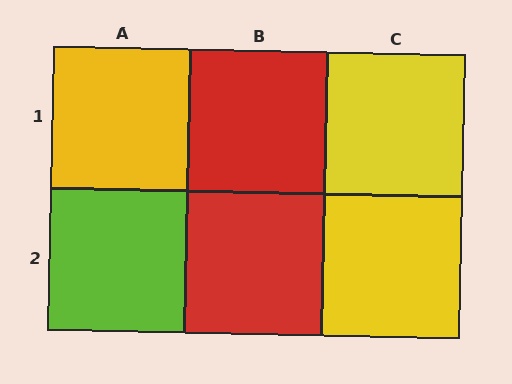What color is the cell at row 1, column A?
Yellow.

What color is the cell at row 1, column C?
Yellow.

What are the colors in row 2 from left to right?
Lime, red, yellow.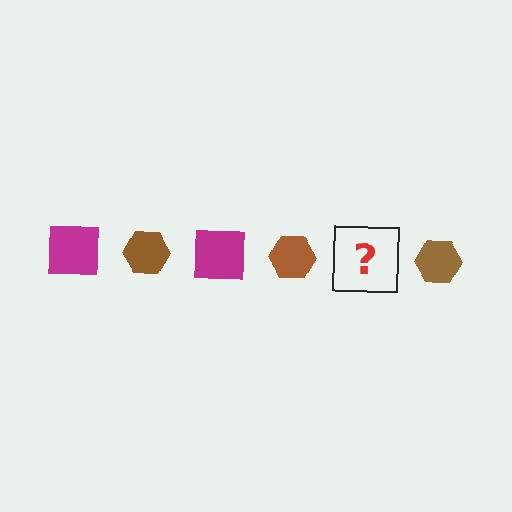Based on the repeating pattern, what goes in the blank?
The blank should be a magenta square.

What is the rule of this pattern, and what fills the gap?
The rule is that the pattern alternates between magenta square and brown hexagon. The gap should be filled with a magenta square.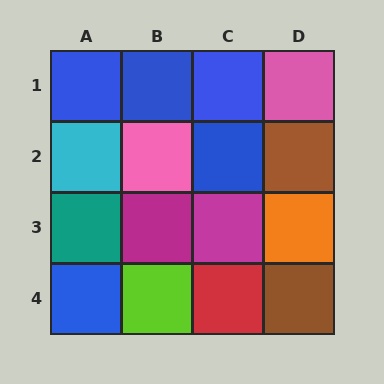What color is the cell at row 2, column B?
Pink.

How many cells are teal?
1 cell is teal.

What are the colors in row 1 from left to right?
Blue, blue, blue, pink.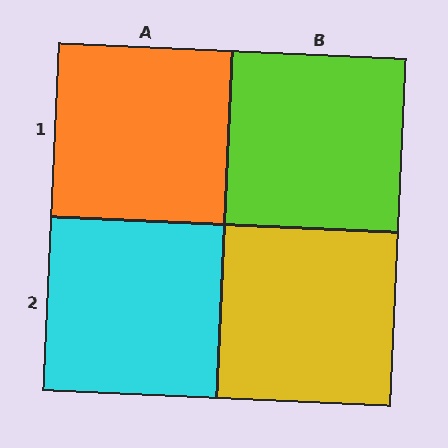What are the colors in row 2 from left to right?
Cyan, yellow.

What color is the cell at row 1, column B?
Lime.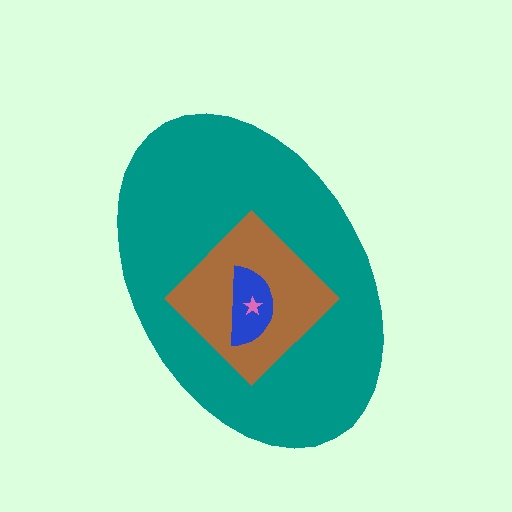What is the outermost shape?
The teal ellipse.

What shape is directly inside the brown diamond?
The blue semicircle.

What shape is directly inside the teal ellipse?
The brown diamond.